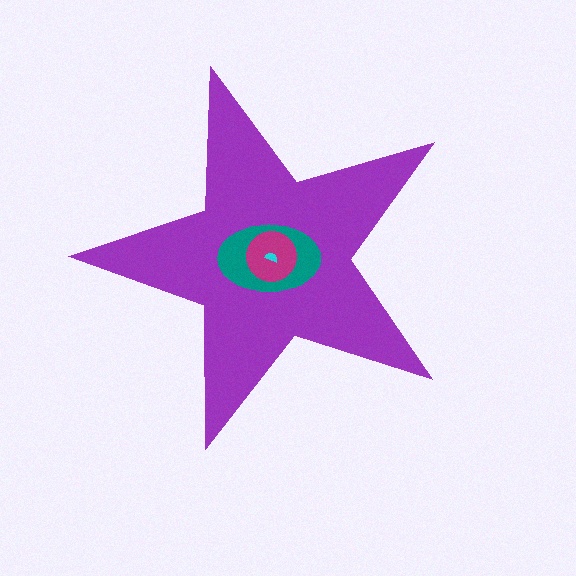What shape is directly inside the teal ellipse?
The magenta circle.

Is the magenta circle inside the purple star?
Yes.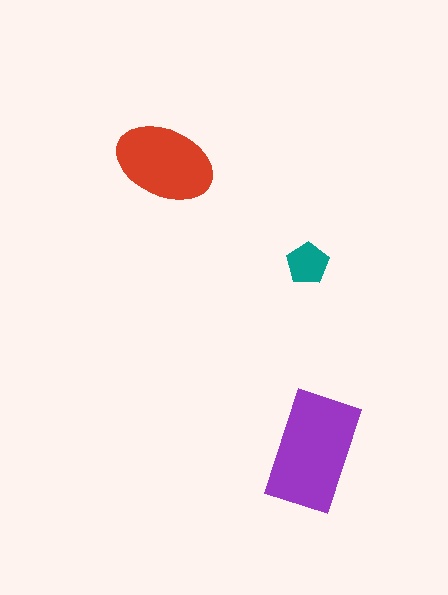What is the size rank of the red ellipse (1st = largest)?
2nd.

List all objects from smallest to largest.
The teal pentagon, the red ellipse, the purple rectangle.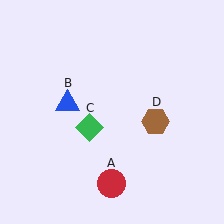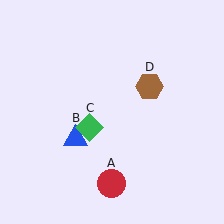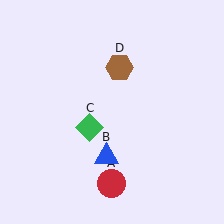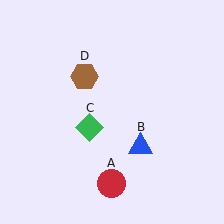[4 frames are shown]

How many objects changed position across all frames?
2 objects changed position: blue triangle (object B), brown hexagon (object D).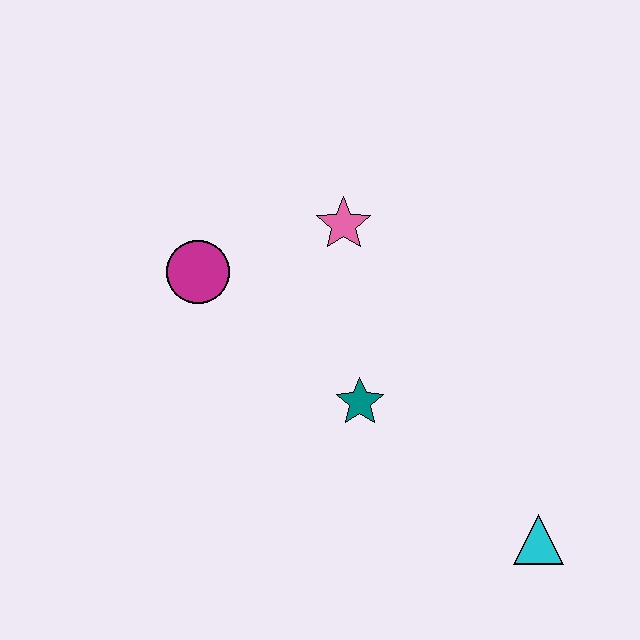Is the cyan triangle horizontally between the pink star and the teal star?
No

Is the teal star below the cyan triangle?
No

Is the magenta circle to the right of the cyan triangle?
No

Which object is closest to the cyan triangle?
The teal star is closest to the cyan triangle.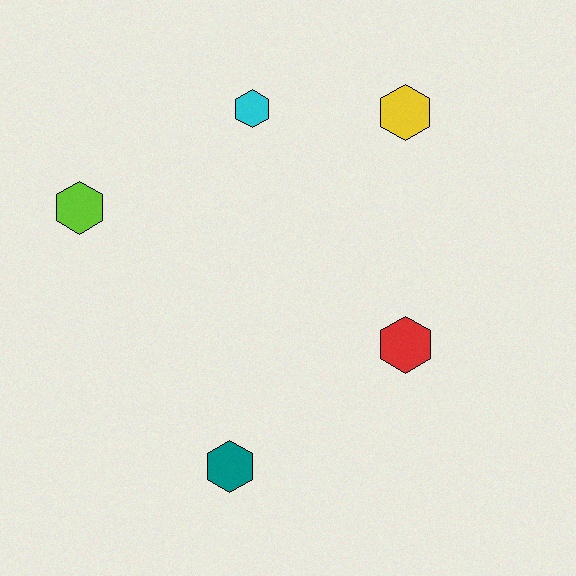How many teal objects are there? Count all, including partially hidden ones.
There is 1 teal object.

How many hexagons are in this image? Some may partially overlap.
There are 5 hexagons.